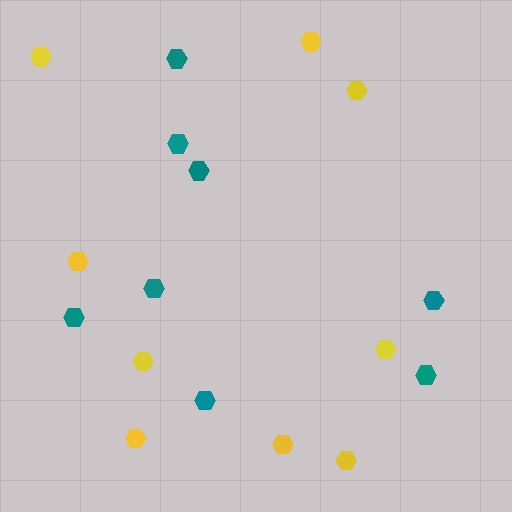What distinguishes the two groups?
There are 2 groups: one group of yellow hexagons (9) and one group of teal hexagons (8).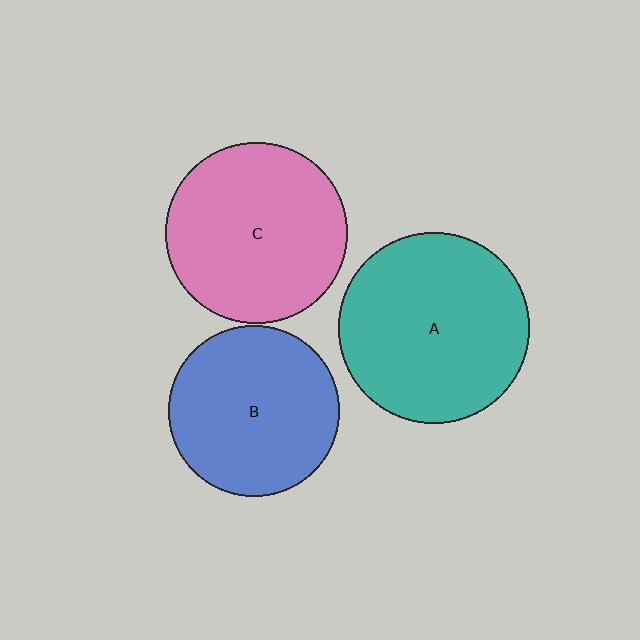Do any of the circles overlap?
No, none of the circles overlap.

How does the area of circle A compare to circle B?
Approximately 1.2 times.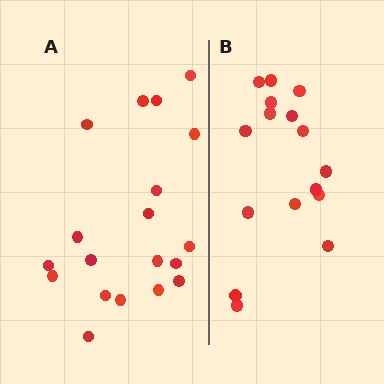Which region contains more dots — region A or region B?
Region A (the left region) has more dots.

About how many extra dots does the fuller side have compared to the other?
Region A has just a few more — roughly 2 or 3 more dots than region B.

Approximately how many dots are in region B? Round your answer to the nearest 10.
About 20 dots. (The exact count is 16, which rounds to 20.)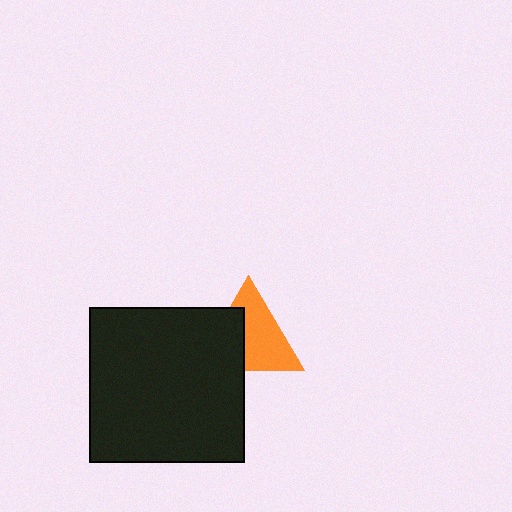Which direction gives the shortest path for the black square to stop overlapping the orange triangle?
Moving toward the lower-left gives the shortest separation.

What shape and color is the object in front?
The object in front is a black square.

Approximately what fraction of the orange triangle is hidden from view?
Roughly 40% of the orange triangle is hidden behind the black square.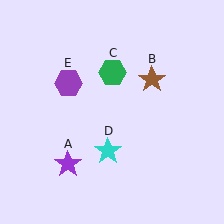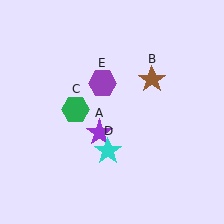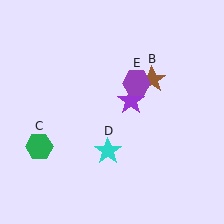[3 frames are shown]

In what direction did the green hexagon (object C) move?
The green hexagon (object C) moved down and to the left.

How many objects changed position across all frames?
3 objects changed position: purple star (object A), green hexagon (object C), purple hexagon (object E).